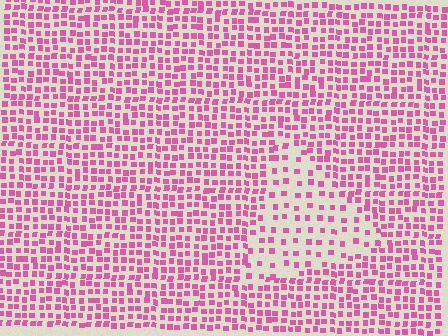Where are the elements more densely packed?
The elements are more densely packed outside the triangle boundary.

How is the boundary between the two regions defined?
The boundary is defined by a change in element density (approximately 2.1x ratio). All elements are the same color, size, and shape.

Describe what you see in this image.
The image contains small pink elements arranged at two different densities. A triangle-shaped region is visible where the elements are less densely packed than the surrounding area.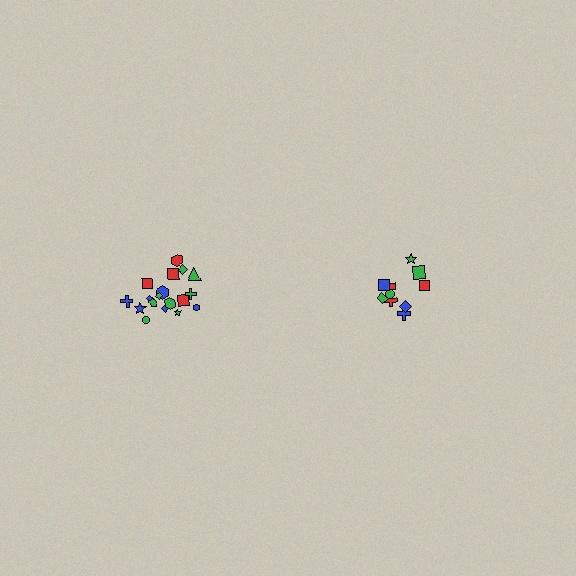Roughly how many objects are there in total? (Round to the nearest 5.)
Roughly 30 objects in total.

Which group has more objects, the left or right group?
The left group.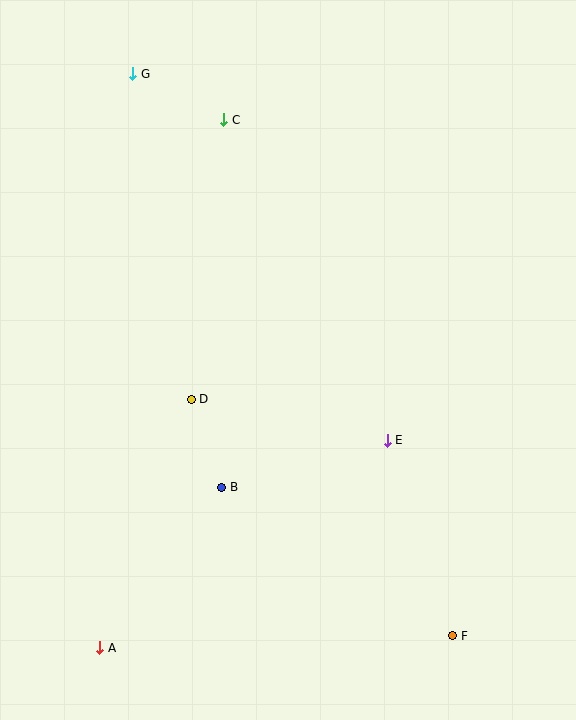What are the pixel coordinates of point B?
Point B is at (222, 487).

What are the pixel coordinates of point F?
Point F is at (453, 636).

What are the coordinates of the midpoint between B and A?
The midpoint between B and A is at (161, 567).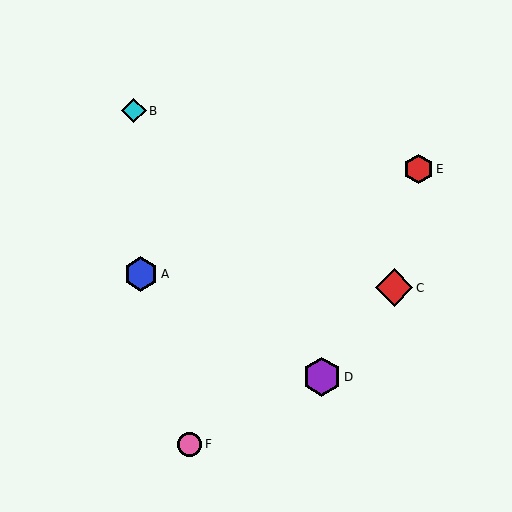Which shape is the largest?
The purple hexagon (labeled D) is the largest.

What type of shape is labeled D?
Shape D is a purple hexagon.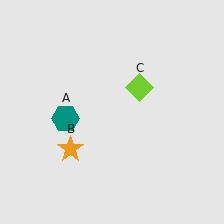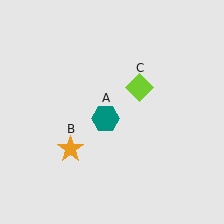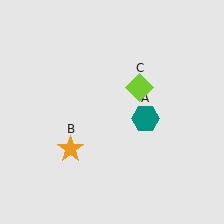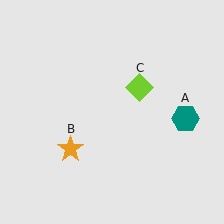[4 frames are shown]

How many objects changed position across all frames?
1 object changed position: teal hexagon (object A).